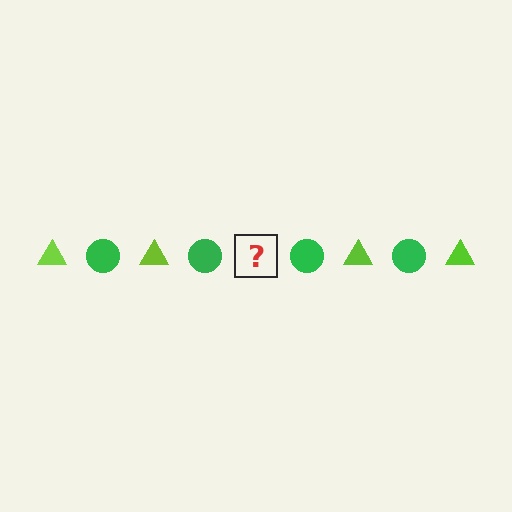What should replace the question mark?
The question mark should be replaced with a lime triangle.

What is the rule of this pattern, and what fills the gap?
The rule is that the pattern alternates between lime triangle and green circle. The gap should be filled with a lime triangle.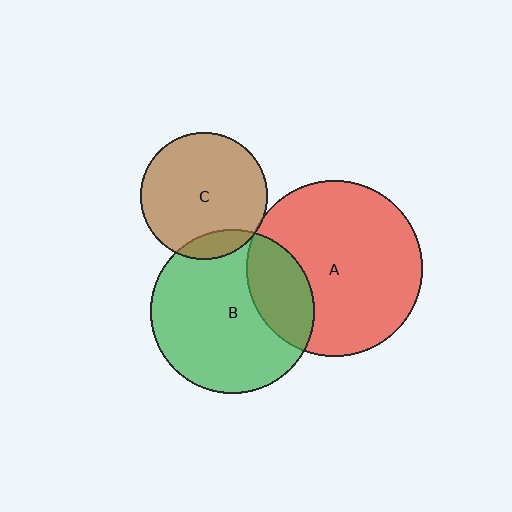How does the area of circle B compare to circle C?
Approximately 1.7 times.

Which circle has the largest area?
Circle A (red).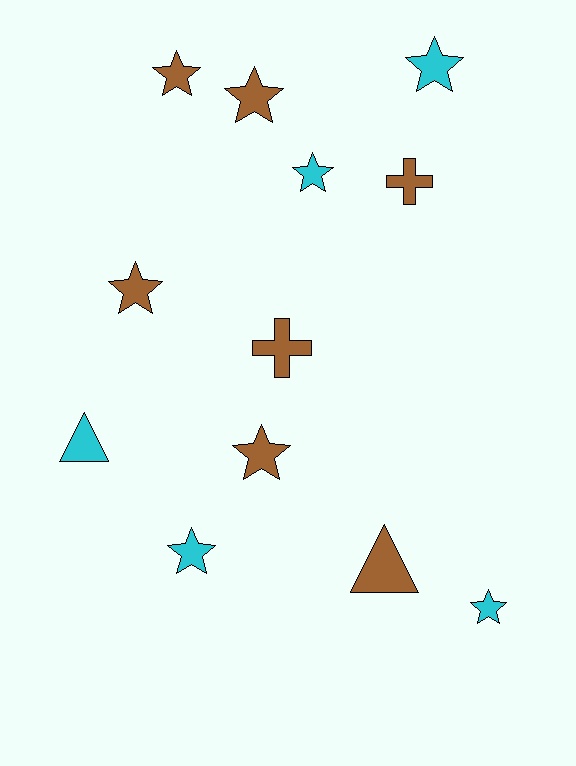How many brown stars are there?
There are 4 brown stars.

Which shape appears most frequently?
Star, with 8 objects.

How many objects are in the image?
There are 12 objects.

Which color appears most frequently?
Brown, with 7 objects.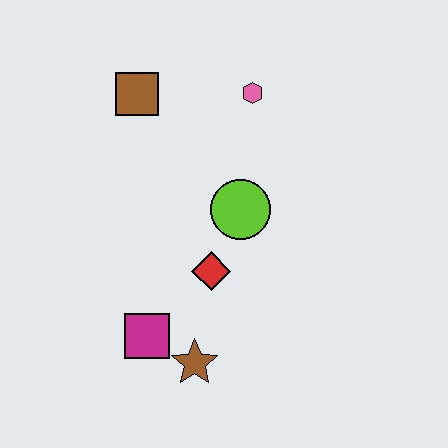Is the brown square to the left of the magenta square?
Yes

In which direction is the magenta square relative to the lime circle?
The magenta square is below the lime circle.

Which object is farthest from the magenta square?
The pink hexagon is farthest from the magenta square.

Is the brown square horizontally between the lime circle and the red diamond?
No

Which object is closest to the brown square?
The pink hexagon is closest to the brown square.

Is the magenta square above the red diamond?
No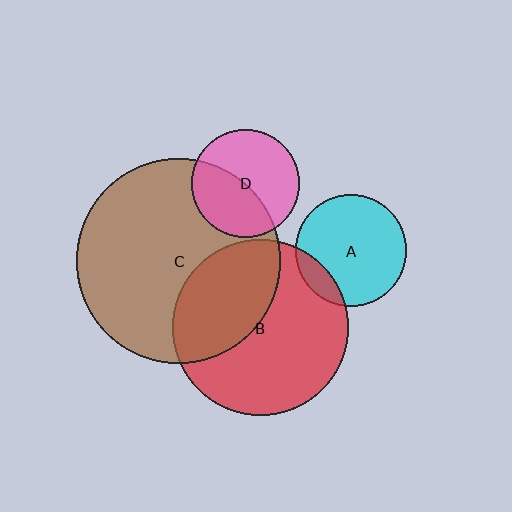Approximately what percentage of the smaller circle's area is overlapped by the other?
Approximately 15%.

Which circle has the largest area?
Circle C (brown).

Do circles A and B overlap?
Yes.